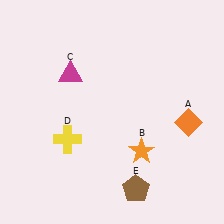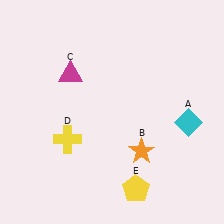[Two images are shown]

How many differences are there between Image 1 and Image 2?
There are 2 differences between the two images.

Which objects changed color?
A changed from orange to cyan. E changed from brown to yellow.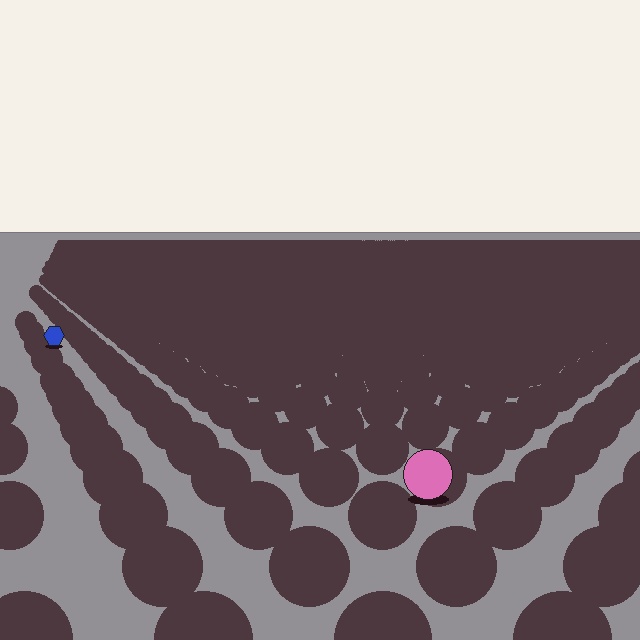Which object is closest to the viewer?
The pink circle is closest. The texture marks near it are larger and more spread out.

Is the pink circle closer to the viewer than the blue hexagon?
Yes. The pink circle is closer — you can tell from the texture gradient: the ground texture is coarser near it.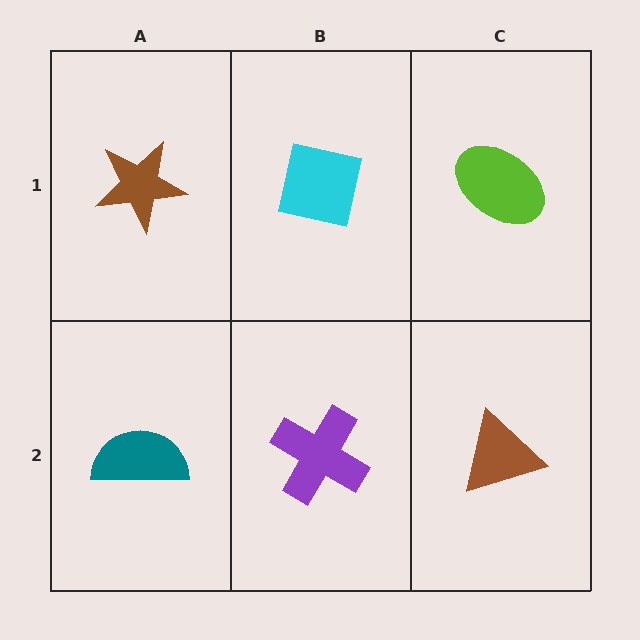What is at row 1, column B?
A cyan square.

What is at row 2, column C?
A brown triangle.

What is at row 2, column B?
A purple cross.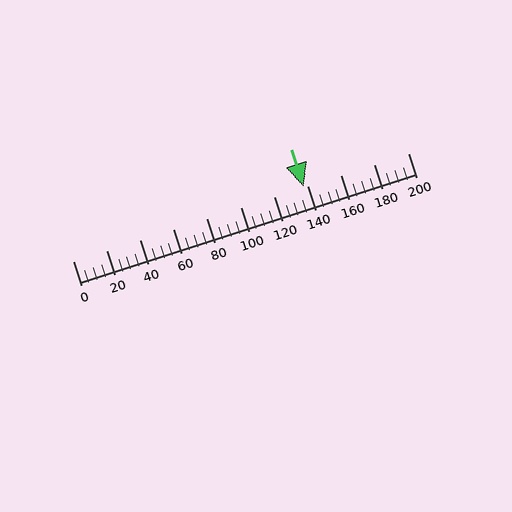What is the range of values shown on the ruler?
The ruler shows values from 0 to 200.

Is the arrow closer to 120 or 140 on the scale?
The arrow is closer to 140.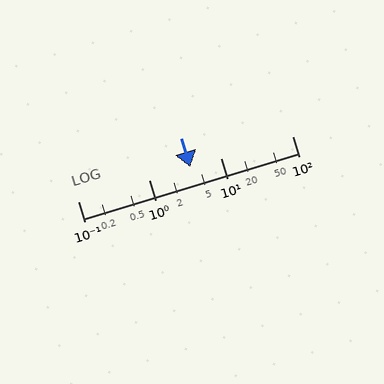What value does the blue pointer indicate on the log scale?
The pointer indicates approximately 3.8.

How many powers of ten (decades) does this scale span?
The scale spans 3 decades, from 0.1 to 100.